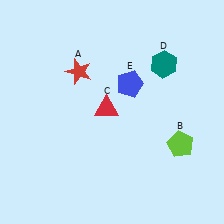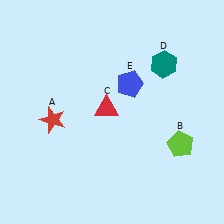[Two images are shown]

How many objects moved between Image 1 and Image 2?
1 object moved between the two images.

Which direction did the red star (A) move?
The red star (A) moved down.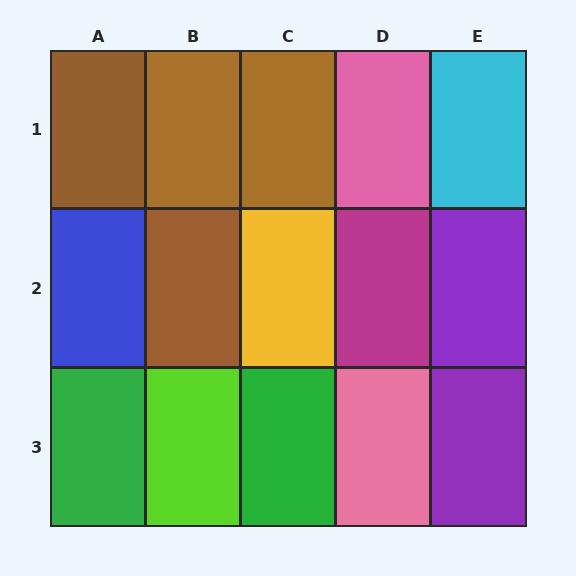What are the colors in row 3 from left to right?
Green, lime, green, pink, purple.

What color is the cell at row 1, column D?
Pink.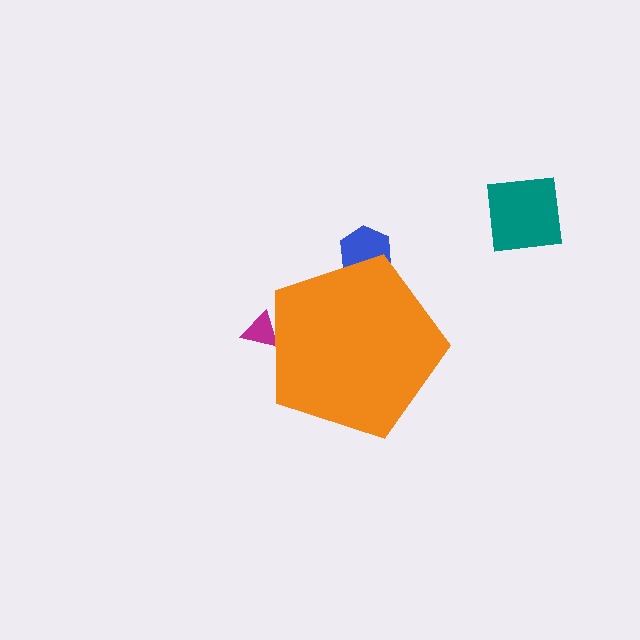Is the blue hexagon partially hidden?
Yes, the blue hexagon is partially hidden behind the orange pentagon.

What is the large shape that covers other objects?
An orange pentagon.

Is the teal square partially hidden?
No, the teal square is fully visible.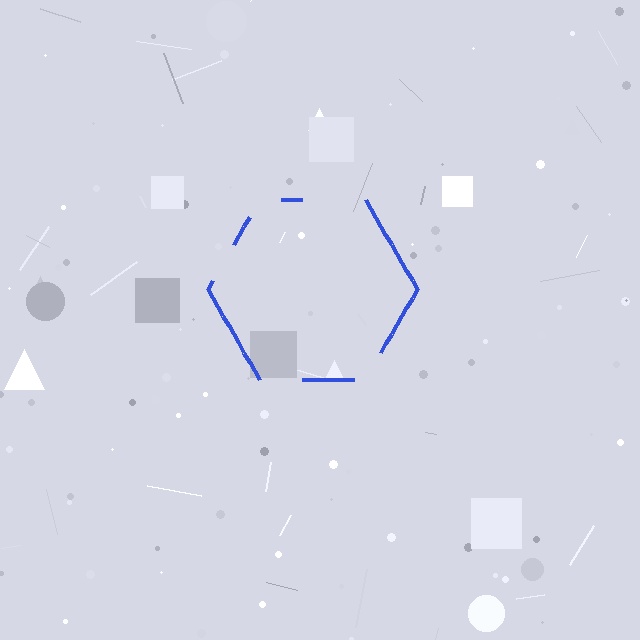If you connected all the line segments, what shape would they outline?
They would outline a hexagon.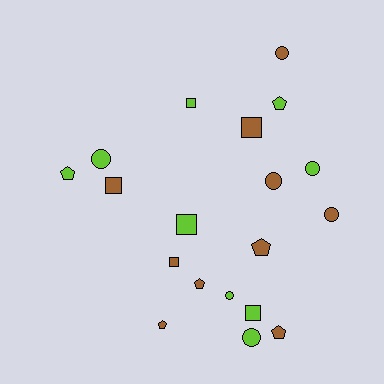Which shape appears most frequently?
Circle, with 7 objects.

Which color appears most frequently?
Brown, with 10 objects.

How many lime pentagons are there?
There are 2 lime pentagons.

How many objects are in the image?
There are 19 objects.